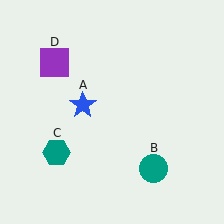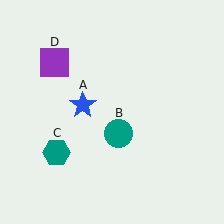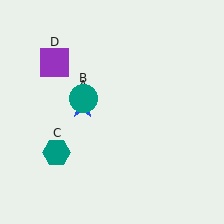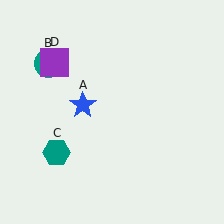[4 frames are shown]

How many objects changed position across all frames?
1 object changed position: teal circle (object B).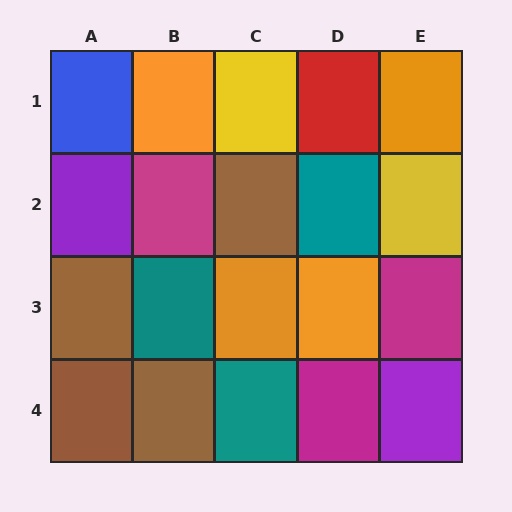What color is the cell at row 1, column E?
Orange.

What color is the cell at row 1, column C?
Yellow.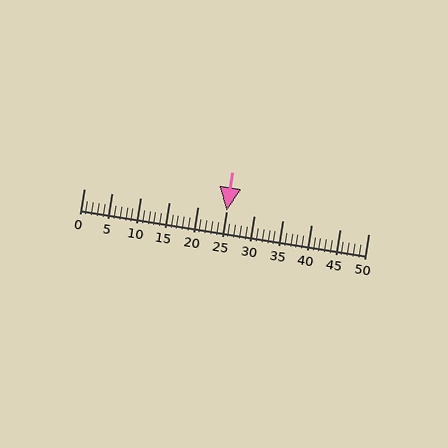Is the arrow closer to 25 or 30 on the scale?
The arrow is closer to 25.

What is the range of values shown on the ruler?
The ruler shows values from 0 to 50.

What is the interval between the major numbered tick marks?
The major tick marks are spaced 5 units apart.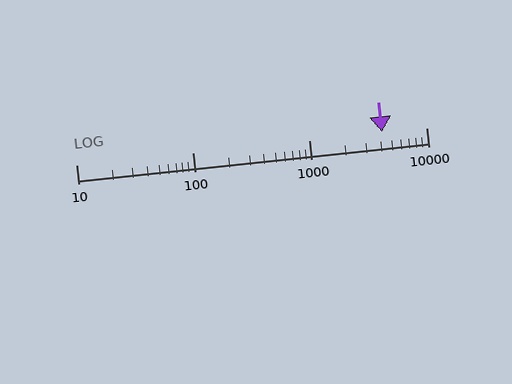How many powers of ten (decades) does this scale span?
The scale spans 3 decades, from 10 to 10000.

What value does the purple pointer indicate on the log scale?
The pointer indicates approximately 4200.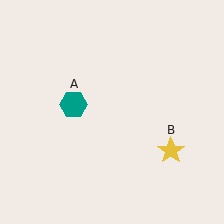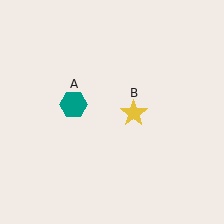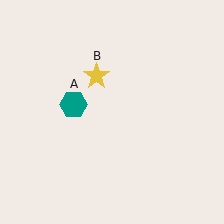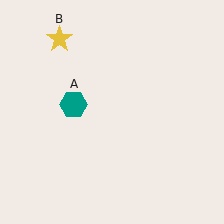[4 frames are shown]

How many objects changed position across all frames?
1 object changed position: yellow star (object B).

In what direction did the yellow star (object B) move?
The yellow star (object B) moved up and to the left.